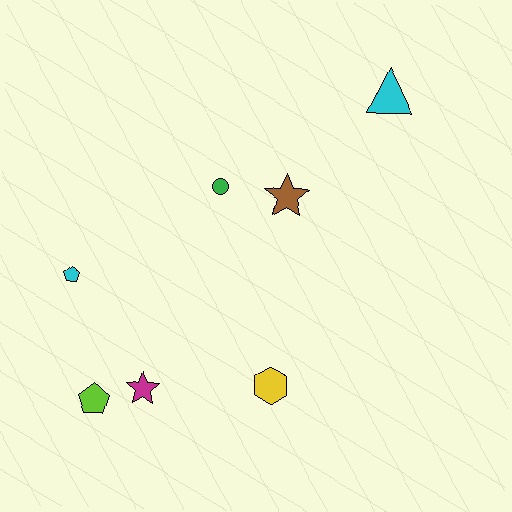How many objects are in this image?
There are 7 objects.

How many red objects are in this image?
There are no red objects.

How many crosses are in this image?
There are no crosses.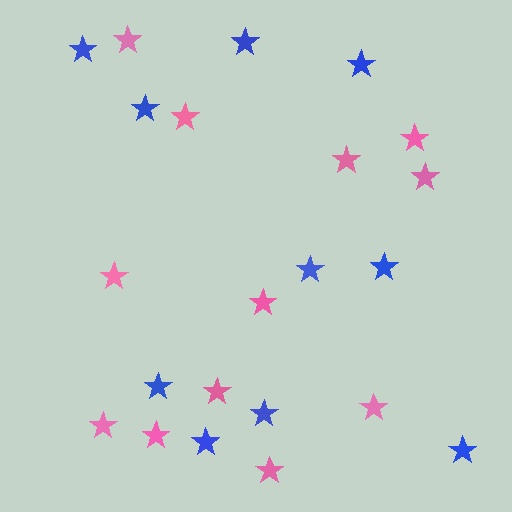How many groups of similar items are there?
There are 2 groups: one group of pink stars (12) and one group of blue stars (10).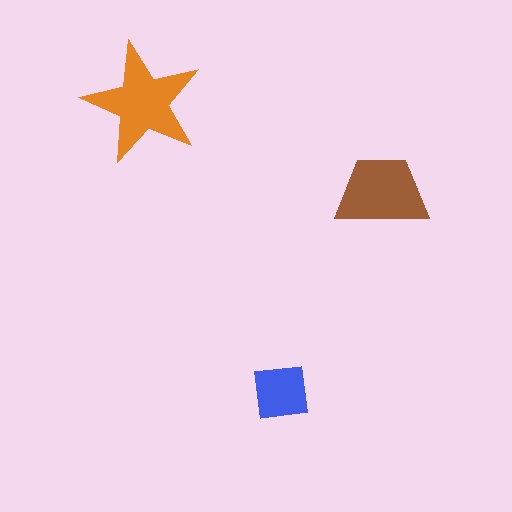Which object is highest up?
The orange star is topmost.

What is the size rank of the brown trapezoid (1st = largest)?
2nd.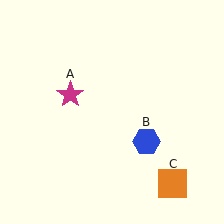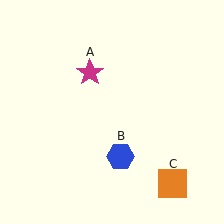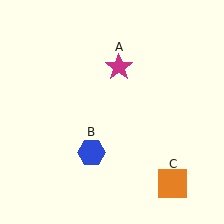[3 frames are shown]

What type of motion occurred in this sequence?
The magenta star (object A), blue hexagon (object B) rotated clockwise around the center of the scene.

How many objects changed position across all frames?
2 objects changed position: magenta star (object A), blue hexagon (object B).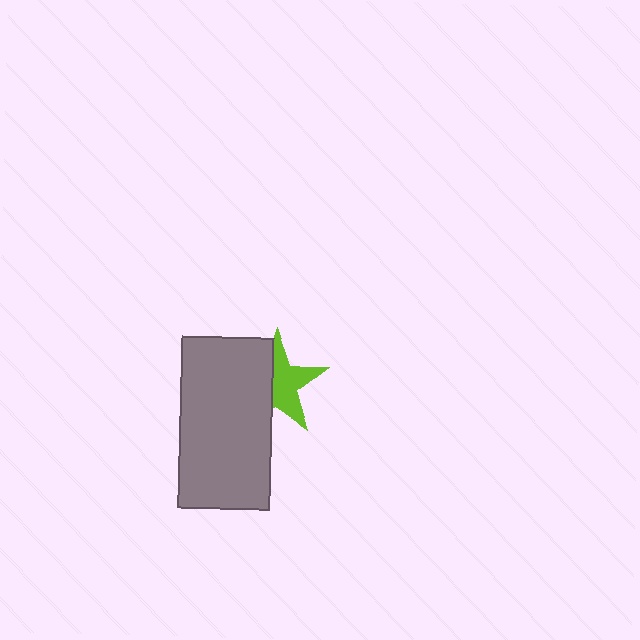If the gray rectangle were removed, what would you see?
You would see the complete lime star.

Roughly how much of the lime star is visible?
About half of it is visible (roughly 54%).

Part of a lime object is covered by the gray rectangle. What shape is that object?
It is a star.